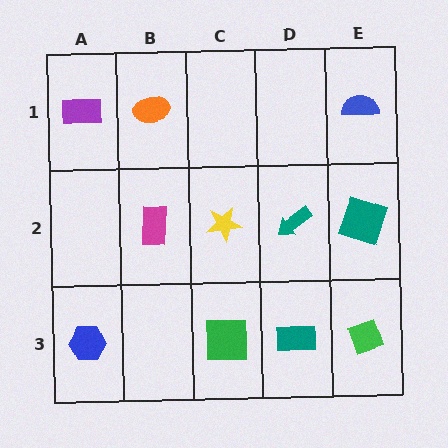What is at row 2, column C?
A yellow star.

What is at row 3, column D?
A teal rectangle.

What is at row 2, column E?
A teal square.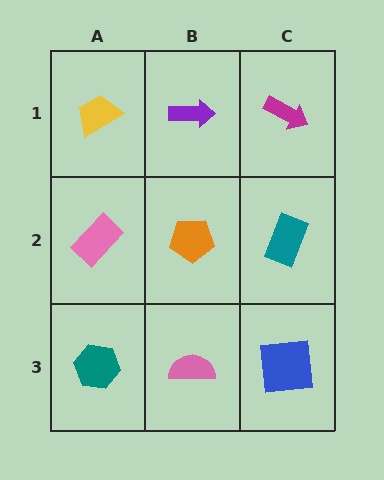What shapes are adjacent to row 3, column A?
A pink rectangle (row 2, column A), a pink semicircle (row 3, column B).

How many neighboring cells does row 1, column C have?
2.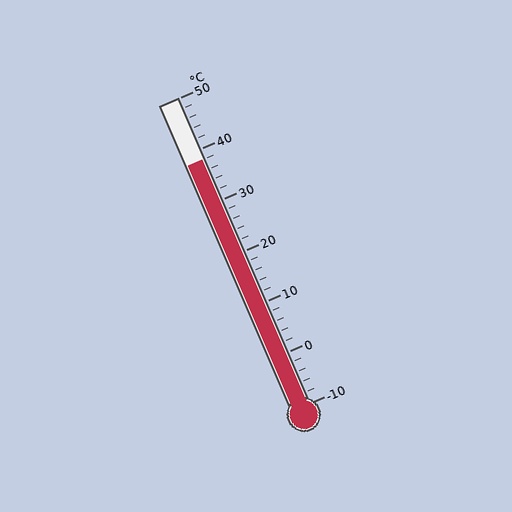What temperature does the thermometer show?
The thermometer shows approximately 38°C.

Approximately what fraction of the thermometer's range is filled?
The thermometer is filled to approximately 80% of its range.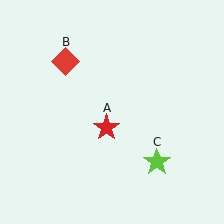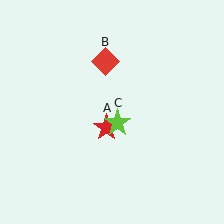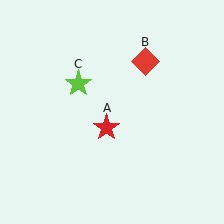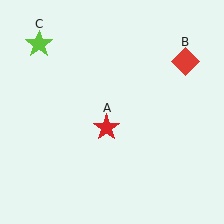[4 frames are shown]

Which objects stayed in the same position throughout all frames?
Red star (object A) remained stationary.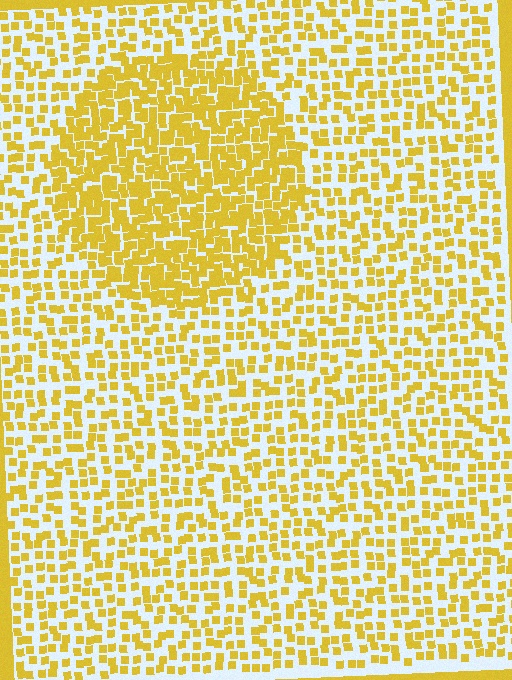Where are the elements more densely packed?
The elements are more densely packed inside the circle boundary.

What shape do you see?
I see a circle.